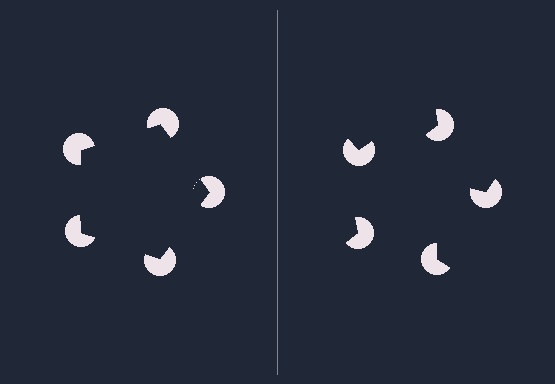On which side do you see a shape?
An illusory pentagon appears on the left side. On the right side the wedge cuts are rotated, so no coherent shape forms.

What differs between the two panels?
The pac-man discs are positioned identically on both sides; only the wedge orientations differ. On the left they align to a pentagon; on the right they are misaligned.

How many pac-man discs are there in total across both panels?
10 — 5 on each side.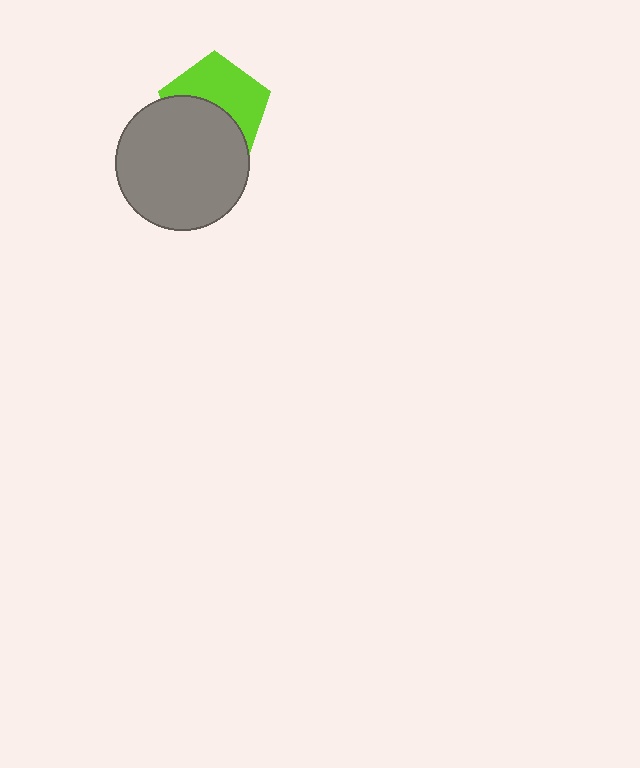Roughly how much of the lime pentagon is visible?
About half of it is visible (roughly 52%).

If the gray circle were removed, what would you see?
You would see the complete lime pentagon.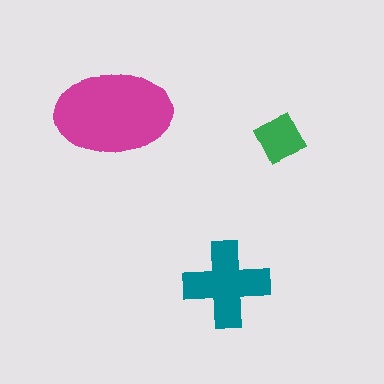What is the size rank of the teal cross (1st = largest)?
2nd.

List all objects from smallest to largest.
The green diamond, the teal cross, the magenta ellipse.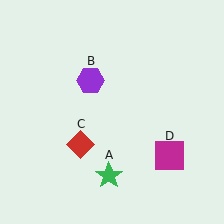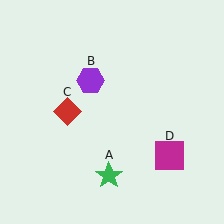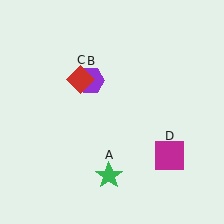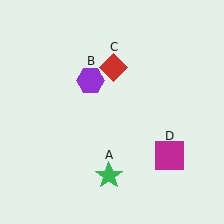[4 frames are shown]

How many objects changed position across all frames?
1 object changed position: red diamond (object C).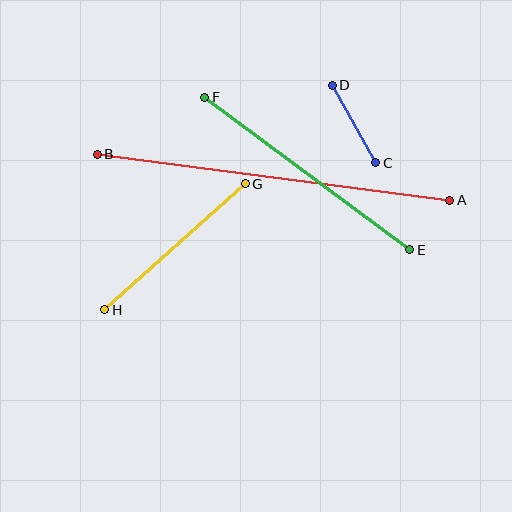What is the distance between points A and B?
The distance is approximately 355 pixels.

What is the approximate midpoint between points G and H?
The midpoint is at approximately (175, 247) pixels.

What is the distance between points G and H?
The distance is approximately 189 pixels.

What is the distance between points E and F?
The distance is approximately 255 pixels.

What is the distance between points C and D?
The distance is approximately 89 pixels.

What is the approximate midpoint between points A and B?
The midpoint is at approximately (273, 177) pixels.